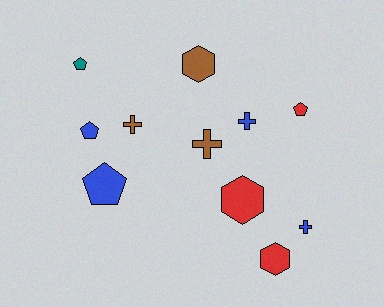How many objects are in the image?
There are 11 objects.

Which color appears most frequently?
Blue, with 4 objects.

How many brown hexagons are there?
There is 1 brown hexagon.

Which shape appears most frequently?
Cross, with 4 objects.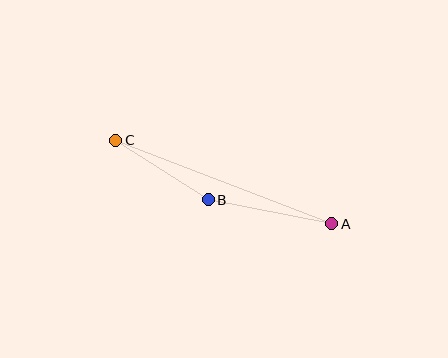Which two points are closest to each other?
Points B and C are closest to each other.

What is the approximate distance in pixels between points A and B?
The distance between A and B is approximately 126 pixels.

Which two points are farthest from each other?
Points A and C are farthest from each other.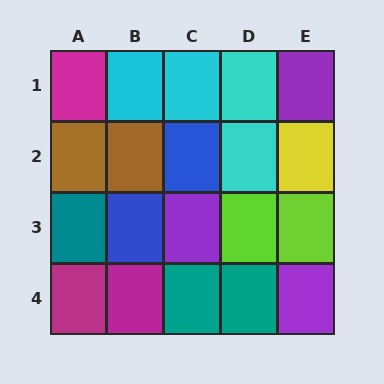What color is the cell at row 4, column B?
Magenta.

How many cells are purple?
3 cells are purple.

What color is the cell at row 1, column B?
Cyan.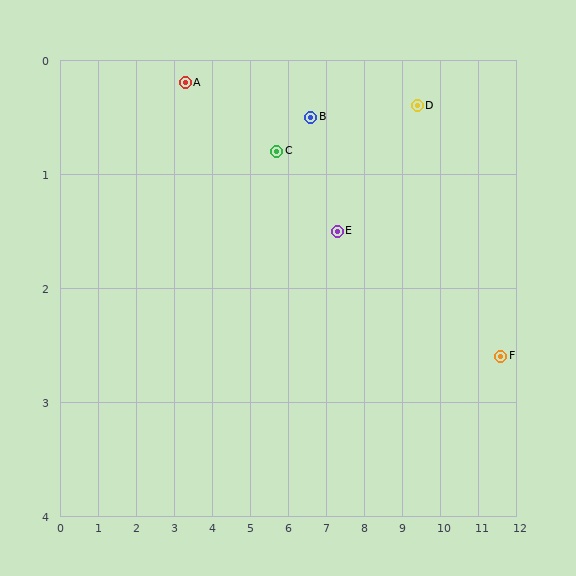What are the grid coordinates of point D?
Point D is at approximately (9.4, 0.4).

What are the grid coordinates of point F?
Point F is at approximately (11.6, 2.6).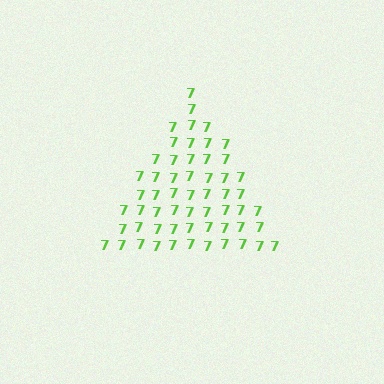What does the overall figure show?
The overall figure shows a triangle.